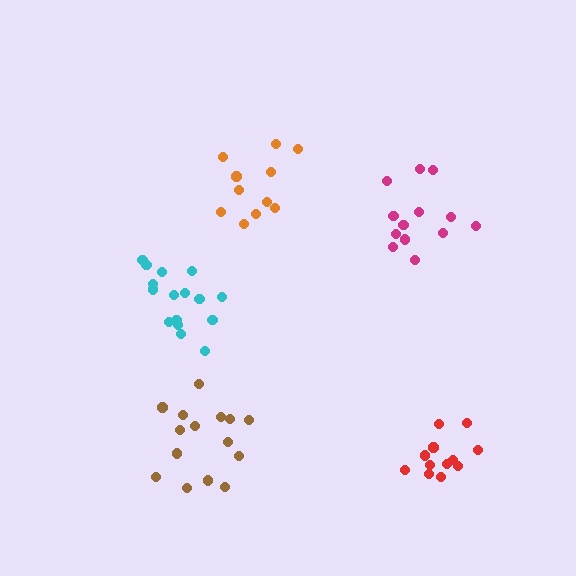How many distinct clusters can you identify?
There are 5 distinct clusters.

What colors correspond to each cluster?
The clusters are colored: orange, magenta, brown, red, cyan.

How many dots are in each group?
Group 1: 11 dots, Group 2: 13 dots, Group 3: 15 dots, Group 4: 12 dots, Group 5: 16 dots (67 total).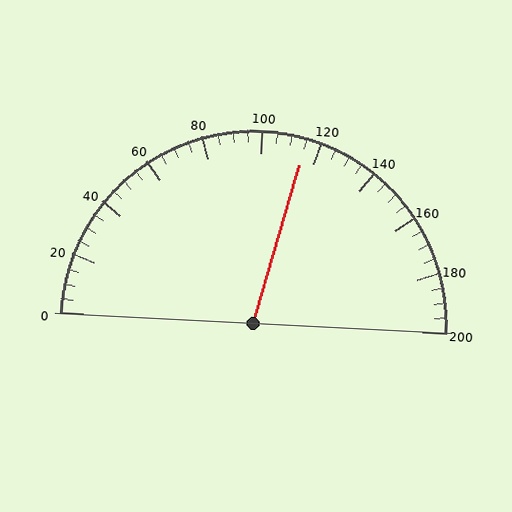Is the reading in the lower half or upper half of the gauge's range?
The reading is in the upper half of the range (0 to 200).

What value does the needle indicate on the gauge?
The needle indicates approximately 115.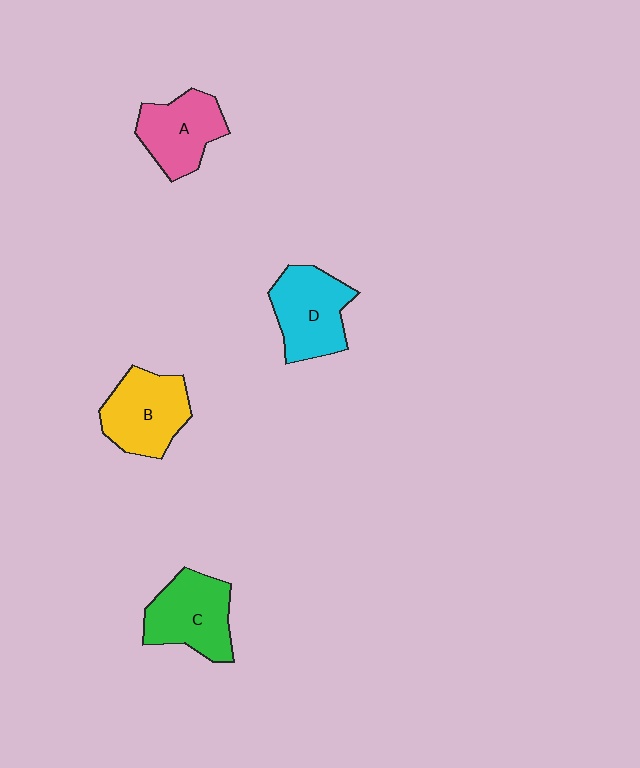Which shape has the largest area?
Shape C (green).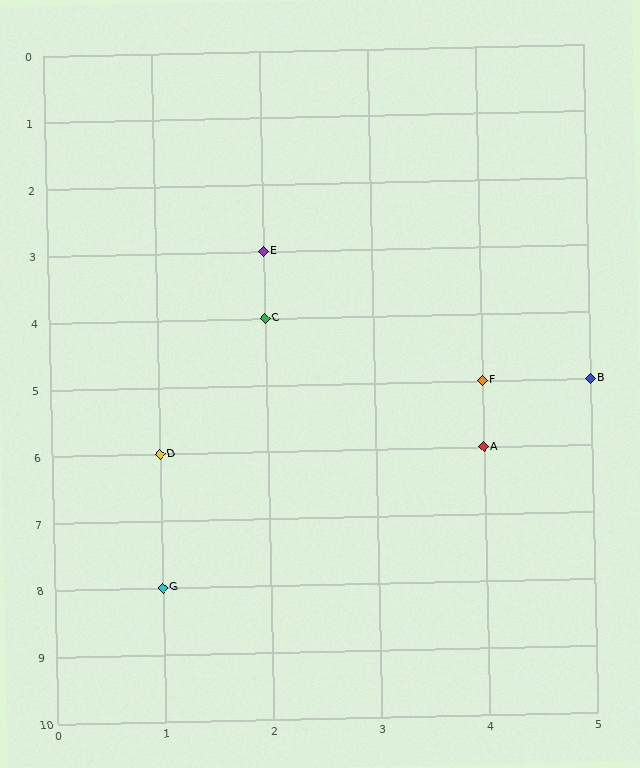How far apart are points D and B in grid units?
Points D and B are 4 columns and 1 row apart (about 4.1 grid units diagonally).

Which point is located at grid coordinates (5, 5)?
Point B is at (5, 5).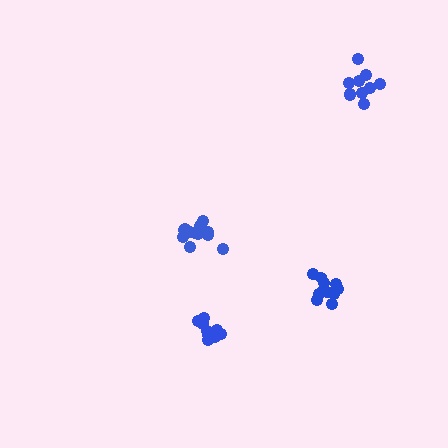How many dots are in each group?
Group 1: 9 dots, Group 2: 10 dots, Group 3: 11 dots, Group 4: 12 dots (42 total).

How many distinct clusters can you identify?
There are 4 distinct clusters.